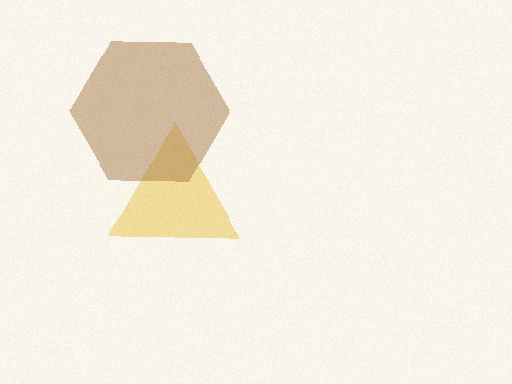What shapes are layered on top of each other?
The layered shapes are: a yellow triangle, a brown hexagon.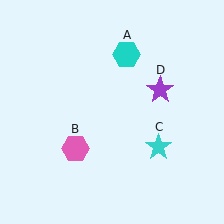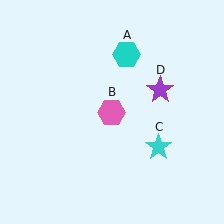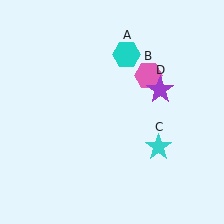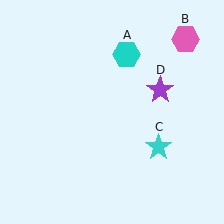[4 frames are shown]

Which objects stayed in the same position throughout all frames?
Cyan hexagon (object A) and cyan star (object C) and purple star (object D) remained stationary.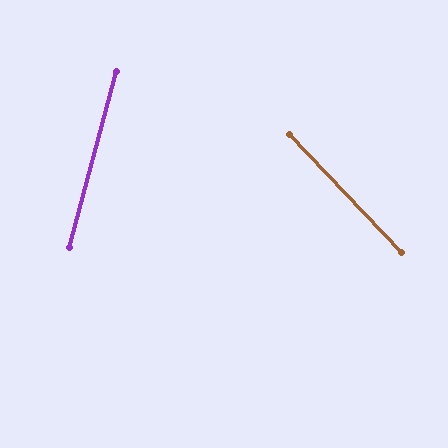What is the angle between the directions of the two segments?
Approximately 58 degrees.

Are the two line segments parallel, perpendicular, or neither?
Neither parallel nor perpendicular — they differ by about 58°.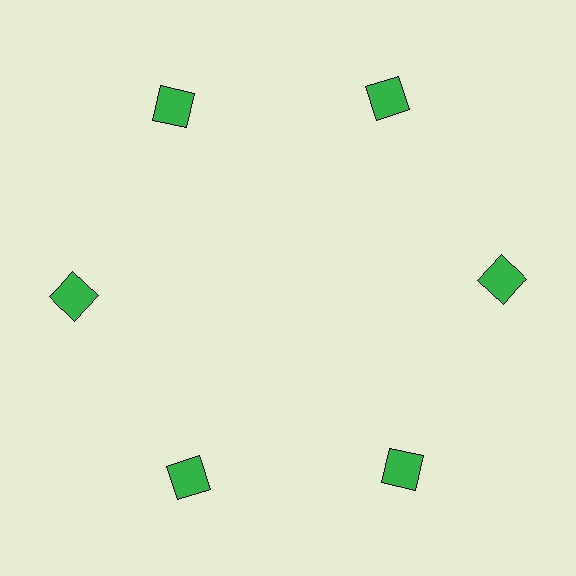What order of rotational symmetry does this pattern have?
This pattern has 6-fold rotational symmetry.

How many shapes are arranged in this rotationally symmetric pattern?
There are 6 shapes, arranged in 6 groups of 1.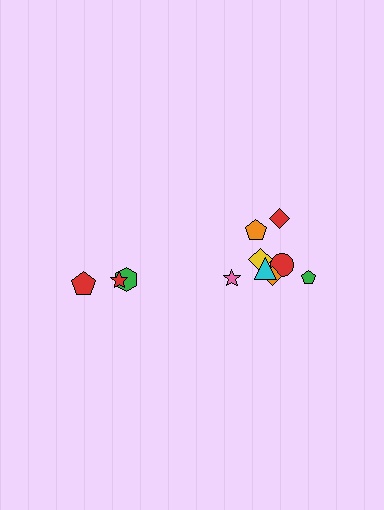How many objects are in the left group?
There are 3 objects.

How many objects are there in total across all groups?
There are 11 objects.